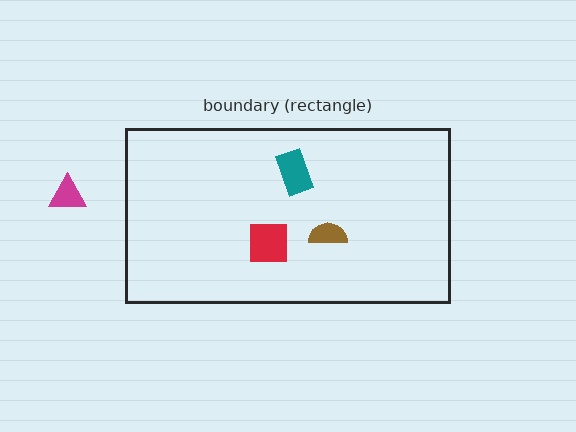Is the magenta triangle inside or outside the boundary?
Outside.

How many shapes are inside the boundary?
3 inside, 1 outside.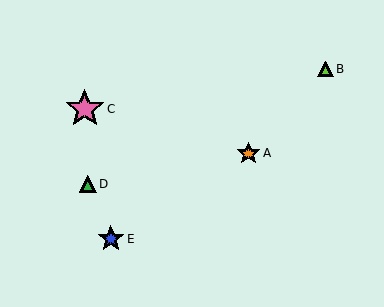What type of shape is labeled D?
Shape D is a green triangle.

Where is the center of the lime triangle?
The center of the lime triangle is at (325, 69).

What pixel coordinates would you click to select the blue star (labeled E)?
Click at (111, 239) to select the blue star E.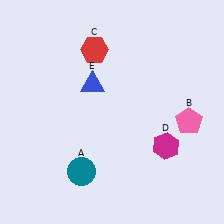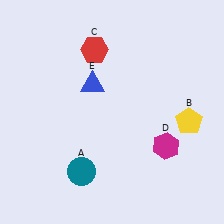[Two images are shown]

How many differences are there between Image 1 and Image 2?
There is 1 difference between the two images.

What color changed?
The pentagon (B) changed from pink in Image 1 to yellow in Image 2.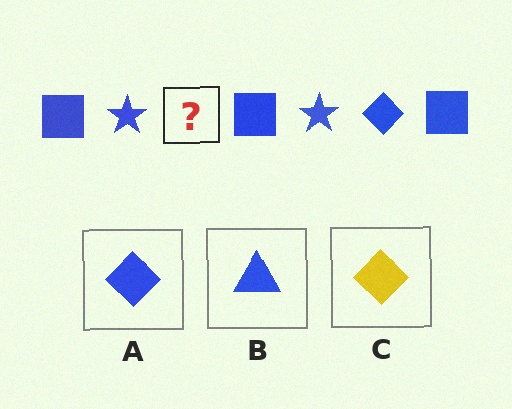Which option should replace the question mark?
Option A.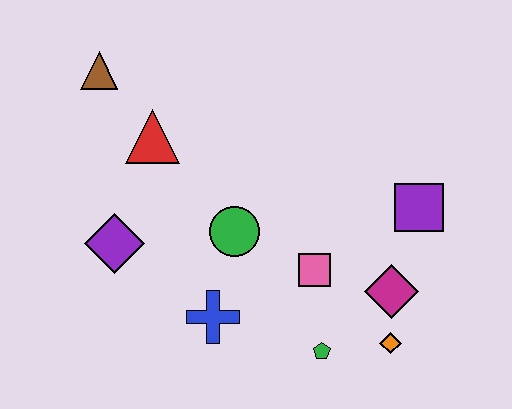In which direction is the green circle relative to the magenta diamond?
The green circle is to the left of the magenta diamond.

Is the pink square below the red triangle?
Yes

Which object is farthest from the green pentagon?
The brown triangle is farthest from the green pentagon.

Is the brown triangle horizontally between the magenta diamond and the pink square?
No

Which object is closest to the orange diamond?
The magenta diamond is closest to the orange diamond.